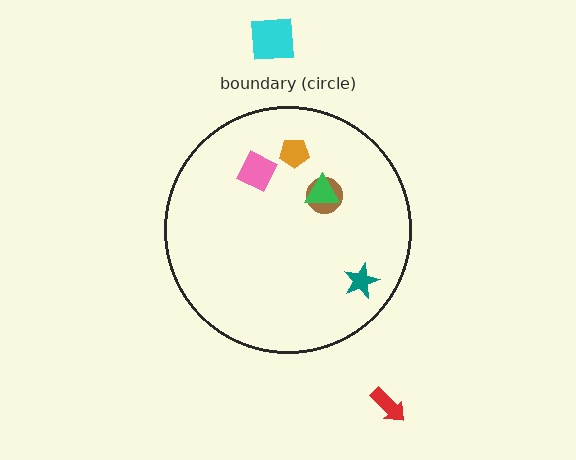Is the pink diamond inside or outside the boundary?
Inside.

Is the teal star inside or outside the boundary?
Inside.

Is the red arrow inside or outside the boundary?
Outside.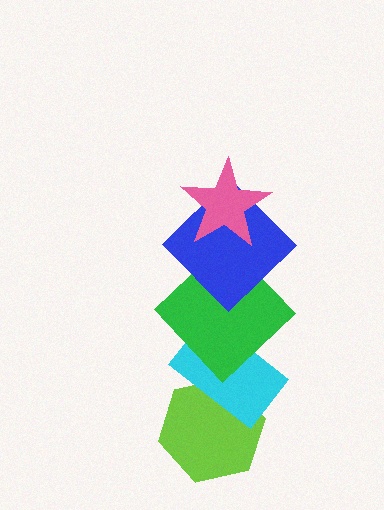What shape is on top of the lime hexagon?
The cyan rectangle is on top of the lime hexagon.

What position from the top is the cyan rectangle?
The cyan rectangle is 4th from the top.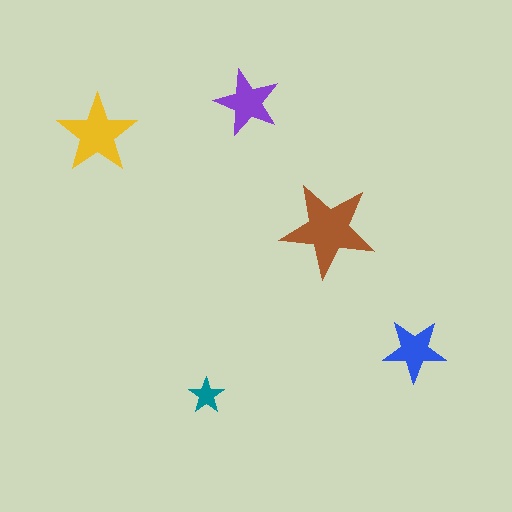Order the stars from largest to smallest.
the brown one, the yellow one, the purple one, the blue one, the teal one.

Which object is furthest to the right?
The blue star is rightmost.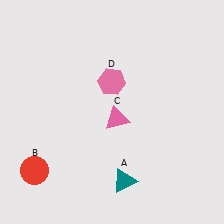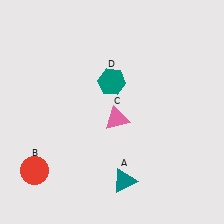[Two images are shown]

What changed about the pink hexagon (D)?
In Image 1, D is pink. In Image 2, it changed to teal.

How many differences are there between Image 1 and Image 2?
There is 1 difference between the two images.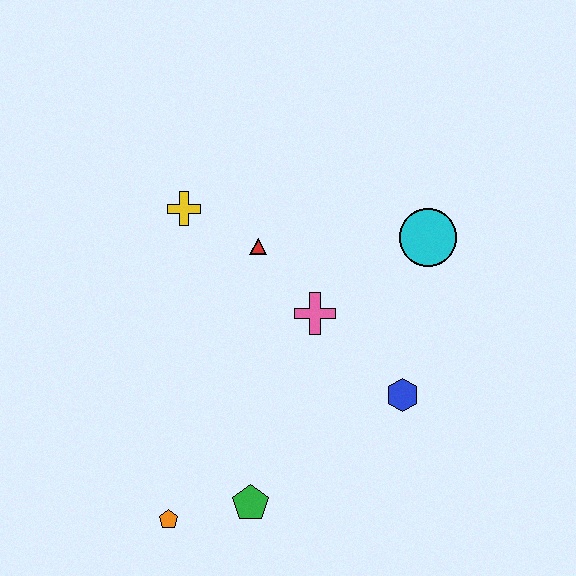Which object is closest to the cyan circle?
The pink cross is closest to the cyan circle.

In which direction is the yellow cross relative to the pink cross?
The yellow cross is to the left of the pink cross.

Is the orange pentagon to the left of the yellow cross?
Yes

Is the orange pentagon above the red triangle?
No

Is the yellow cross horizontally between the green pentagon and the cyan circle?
No